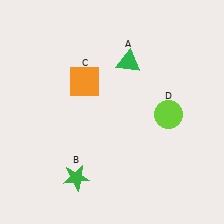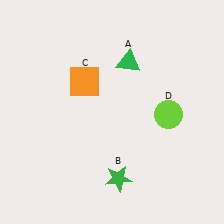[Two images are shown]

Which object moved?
The green star (B) moved right.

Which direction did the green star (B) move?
The green star (B) moved right.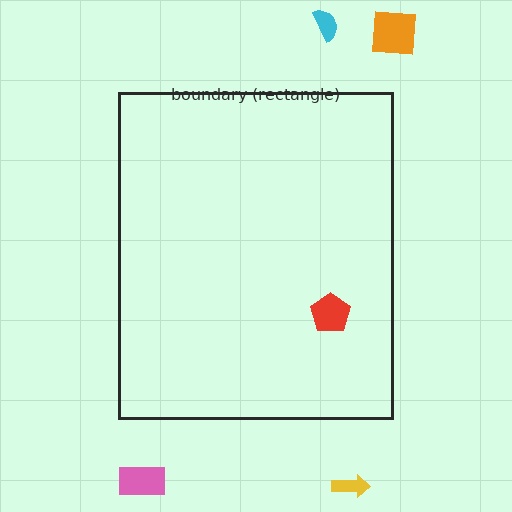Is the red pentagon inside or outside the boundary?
Inside.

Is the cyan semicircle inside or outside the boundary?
Outside.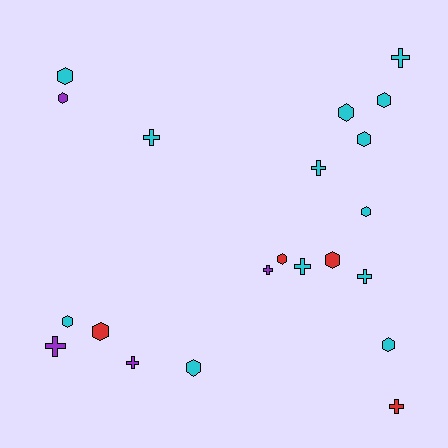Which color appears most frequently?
Cyan, with 13 objects.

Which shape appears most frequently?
Hexagon, with 12 objects.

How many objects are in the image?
There are 21 objects.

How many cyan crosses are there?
There are 5 cyan crosses.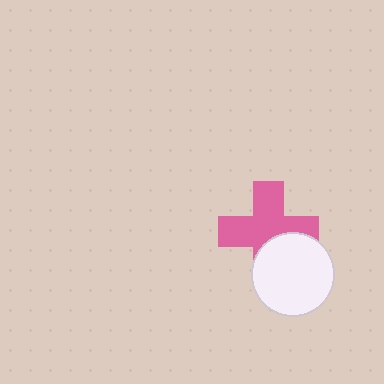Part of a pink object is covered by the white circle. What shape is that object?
It is a cross.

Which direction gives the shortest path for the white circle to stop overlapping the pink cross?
Moving down gives the shortest separation.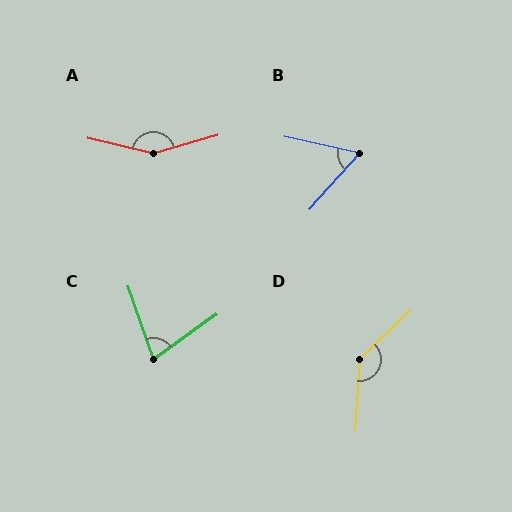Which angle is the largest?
A, at approximately 150 degrees.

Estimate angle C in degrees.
Approximately 73 degrees.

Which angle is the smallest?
B, at approximately 61 degrees.